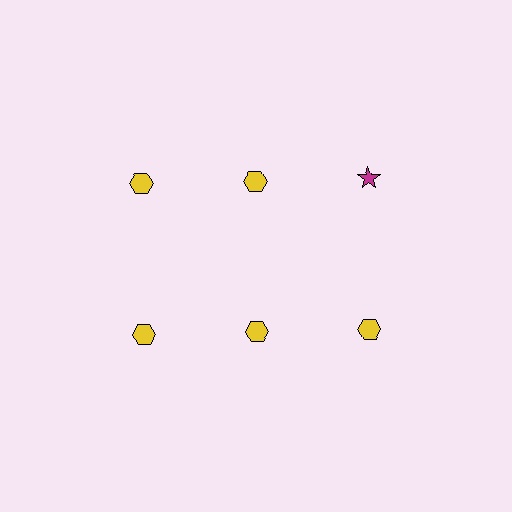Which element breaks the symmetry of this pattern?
The magenta star in the top row, center column breaks the symmetry. All other shapes are yellow hexagons.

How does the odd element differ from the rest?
It differs in both color (magenta instead of yellow) and shape (star instead of hexagon).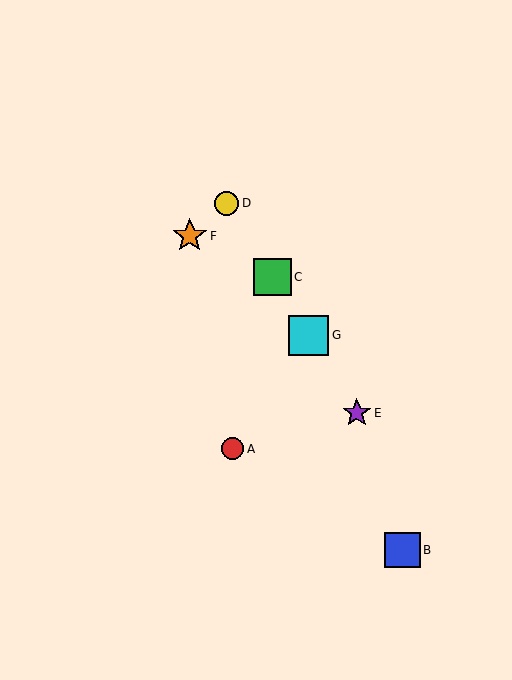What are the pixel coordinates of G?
Object G is at (309, 335).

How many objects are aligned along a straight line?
4 objects (C, D, E, G) are aligned along a straight line.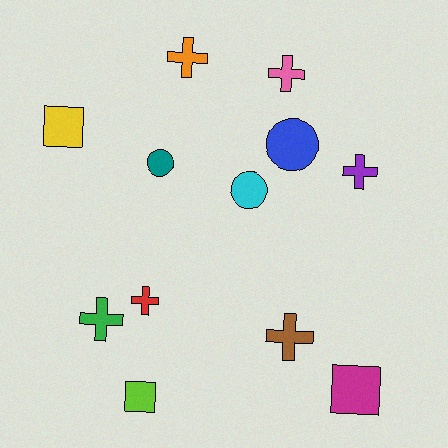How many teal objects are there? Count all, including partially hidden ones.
There is 1 teal object.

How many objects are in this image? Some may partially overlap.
There are 12 objects.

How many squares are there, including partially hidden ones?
There are 3 squares.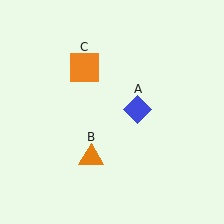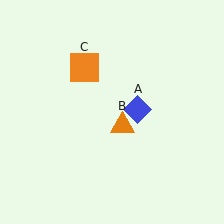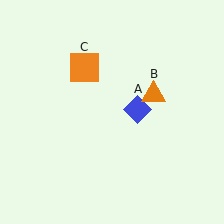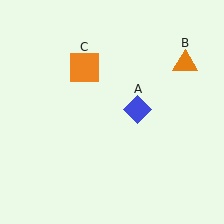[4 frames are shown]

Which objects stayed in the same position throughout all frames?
Blue diamond (object A) and orange square (object C) remained stationary.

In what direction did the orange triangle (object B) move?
The orange triangle (object B) moved up and to the right.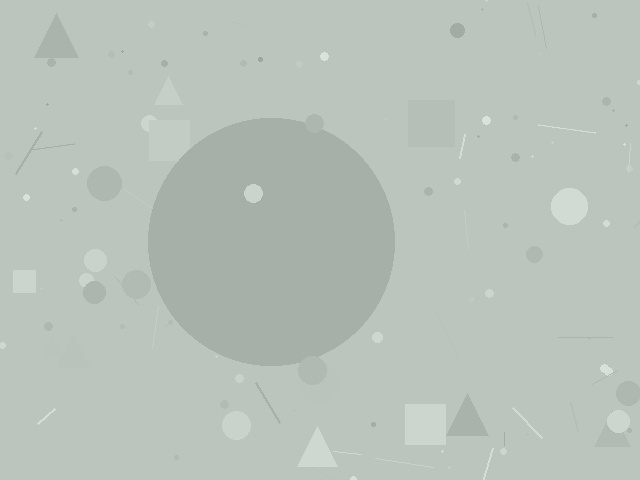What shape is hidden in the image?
A circle is hidden in the image.